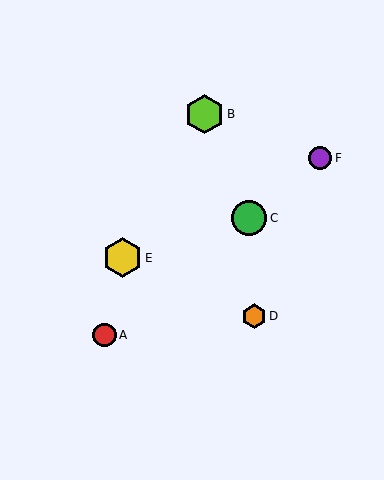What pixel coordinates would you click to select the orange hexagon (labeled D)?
Click at (254, 316) to select the orange hexagon D.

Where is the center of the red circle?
The center of the red circle is at (104, 335).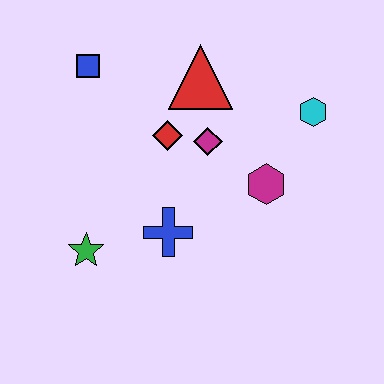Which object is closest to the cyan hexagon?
The magenta hexagon is closest to the cyan hexagon.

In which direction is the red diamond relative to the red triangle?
The red diamond is below the red triangle.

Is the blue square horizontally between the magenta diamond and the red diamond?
No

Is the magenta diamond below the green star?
No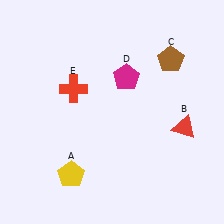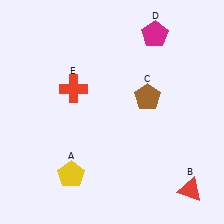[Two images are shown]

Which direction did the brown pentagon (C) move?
The brown pentagon (C) moved down.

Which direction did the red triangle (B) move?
The red triangle (B) moved down.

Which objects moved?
The objects that moved are: the red triangle (B), the brown pentagon (C), the magenta pentagon (D).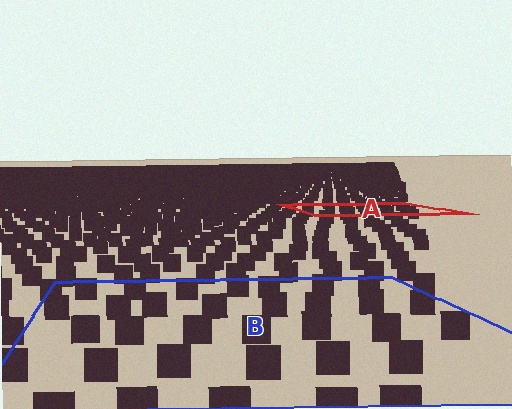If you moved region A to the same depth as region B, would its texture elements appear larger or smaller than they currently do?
They would appear larger. At a closer depth, the same texture elements are projected at a bigger on-screen size.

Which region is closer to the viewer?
Region B is closer. The texture elements there are larger and more spread out.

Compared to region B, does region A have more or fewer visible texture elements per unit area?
Region A has more texture elements per unit area — they are packed more densely because it is farther away.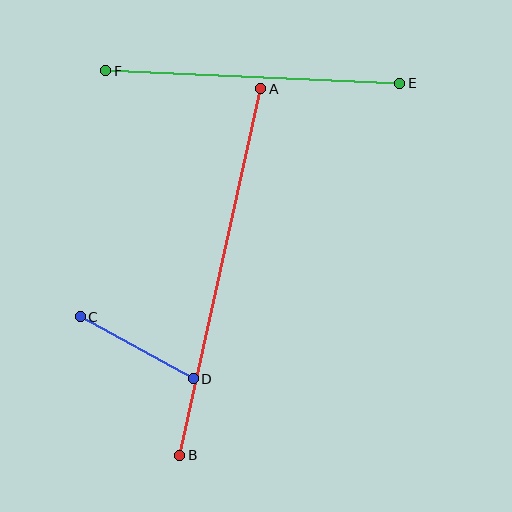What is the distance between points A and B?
The distance is approximately 375 pixels.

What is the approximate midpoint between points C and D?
The midpoint is at approximately (137, 348) pixels.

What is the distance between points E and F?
The distance is approximately 294 pixels.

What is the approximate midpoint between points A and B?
The midpoint is at approximately (220, 272) pixels.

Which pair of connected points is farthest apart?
Points A and B are farthest apart.